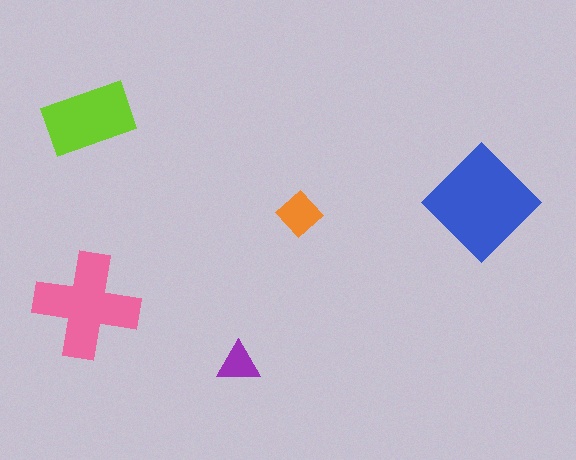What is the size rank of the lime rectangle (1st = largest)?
3rd.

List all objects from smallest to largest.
The purple triangle, the orange diamond, the lime rectangle, the pink cross, the blue diamond.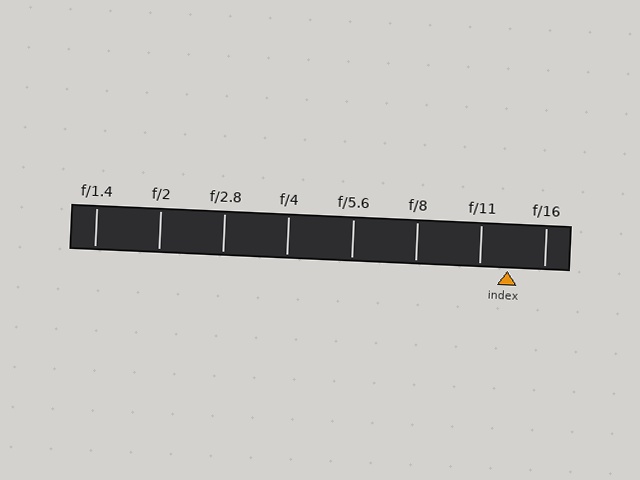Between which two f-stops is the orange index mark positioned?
The index mark is between f/11 and f/16.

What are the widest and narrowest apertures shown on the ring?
The widest aperture shown is f/1.4 and the narrowest is f/16.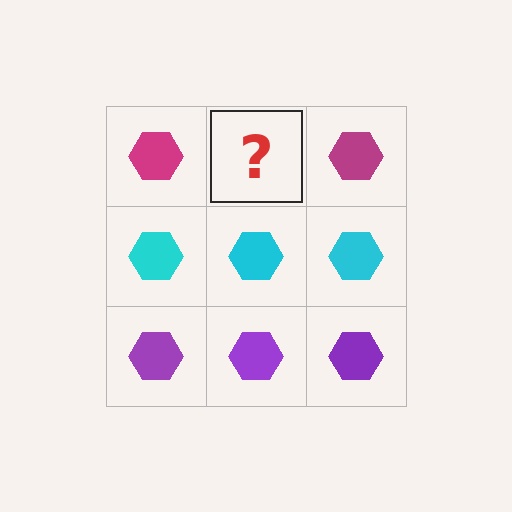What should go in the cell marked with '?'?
The missing cell should contain a magenta hexagon.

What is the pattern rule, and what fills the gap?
The rule is that each row has a consistent color. The gap should be filled with a magenta hexagon.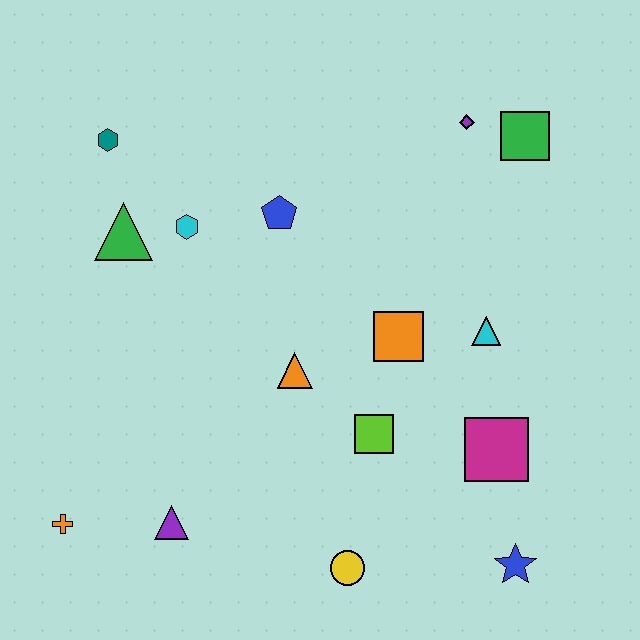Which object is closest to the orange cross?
The purple triangle is closest to the orange cross.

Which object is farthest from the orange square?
The orange cross is farthest from the orange square.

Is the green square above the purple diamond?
No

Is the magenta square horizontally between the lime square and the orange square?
No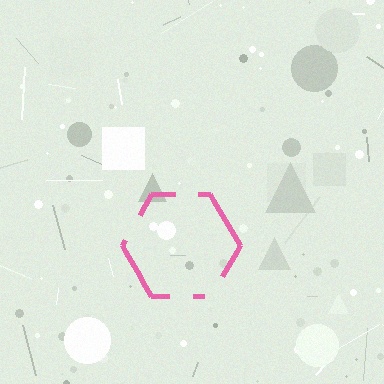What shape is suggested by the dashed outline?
The dashed outline suggests a hexagon.